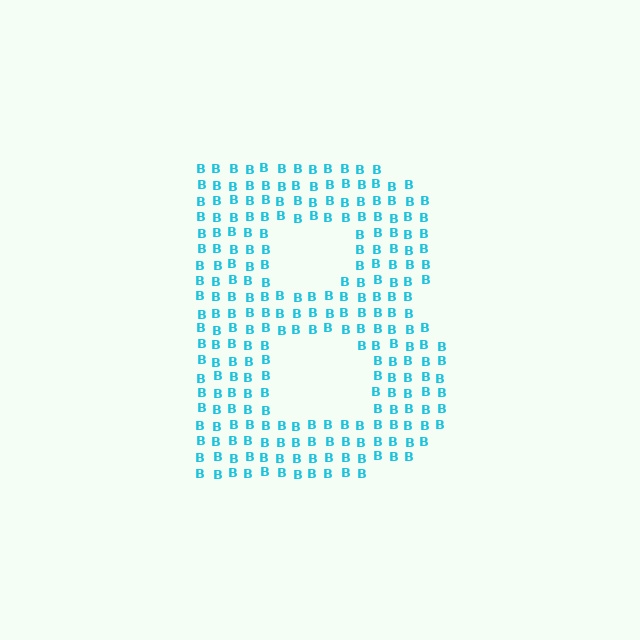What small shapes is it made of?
It is made of small letter B's.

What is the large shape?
The large shape is the letter B.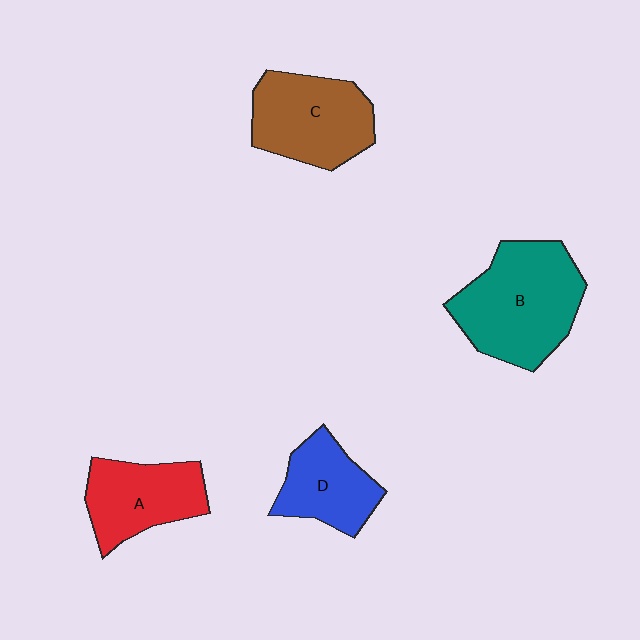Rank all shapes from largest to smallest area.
From largest to smallest: B (teal), C (brown), A (red), D (blue).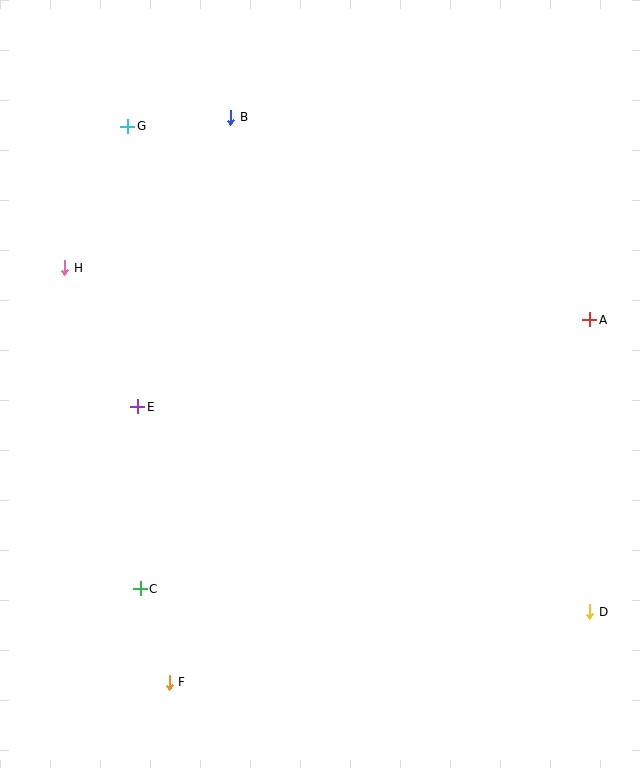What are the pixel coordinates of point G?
Point G is at (128, 126).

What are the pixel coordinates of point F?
Point F is at (169, 682).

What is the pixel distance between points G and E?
The distance between G and E is 281 pixels.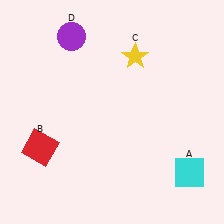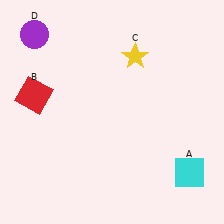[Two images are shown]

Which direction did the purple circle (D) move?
The purple circle (D) moved left.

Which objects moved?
The objects that moved are: the red square (B), the purple circle (D).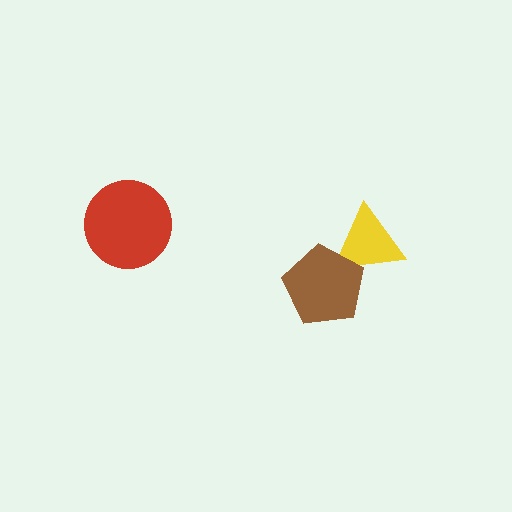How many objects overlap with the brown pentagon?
1 object overlaps with the brown pentagon.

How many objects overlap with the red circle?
0 objects overlap with the red circle.